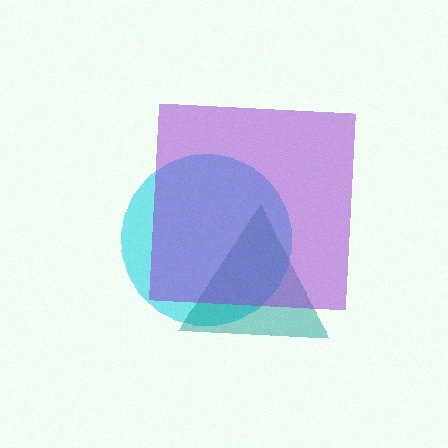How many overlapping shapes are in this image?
There are 3 overlapping shapes in the image.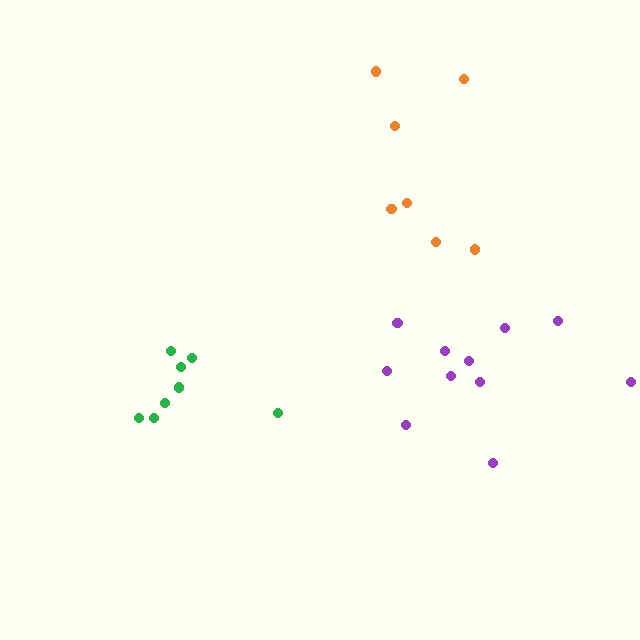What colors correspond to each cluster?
The clusters are colored: green, orange, purple.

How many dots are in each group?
Group 1: 8 dots, Group 2: 7 dots, Group 3: 11 dots (26 total).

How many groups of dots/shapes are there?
There are 3 groups.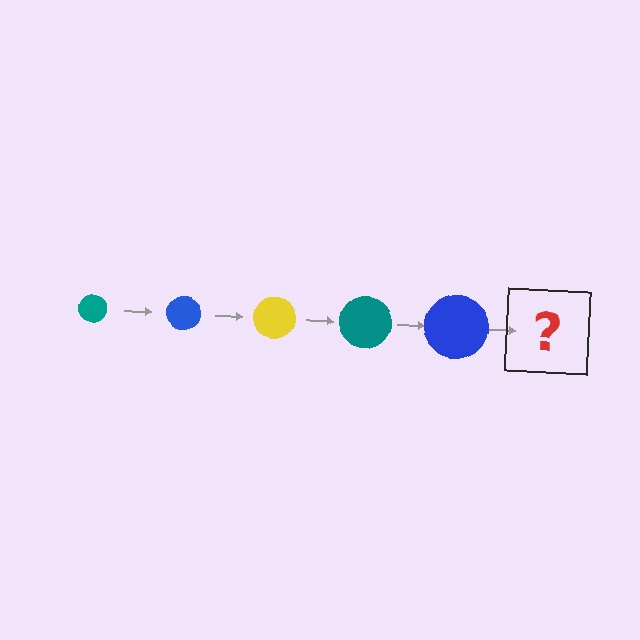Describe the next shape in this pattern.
It should be a yellow circle, larger than the previous one.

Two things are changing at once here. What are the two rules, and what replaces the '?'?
The two rules are that the circle grows larger each step and the color cycles through teal, blue, and yellow. The '?' should be a yellow circle, larger than the previous one.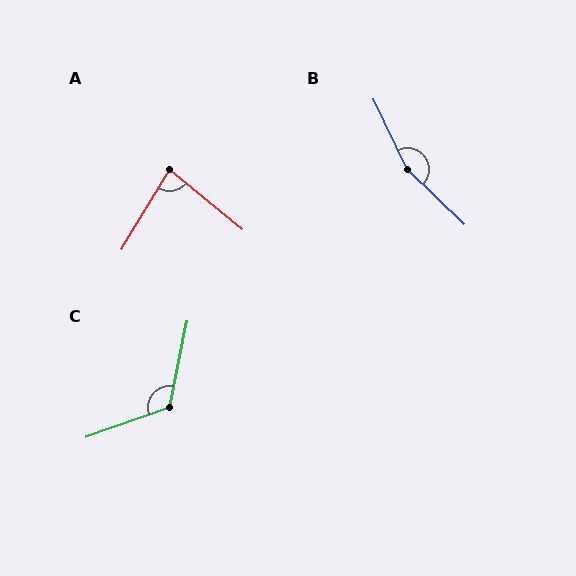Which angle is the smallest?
A, at approximately 82 degrees.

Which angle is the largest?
B, at approximately 159 degrees.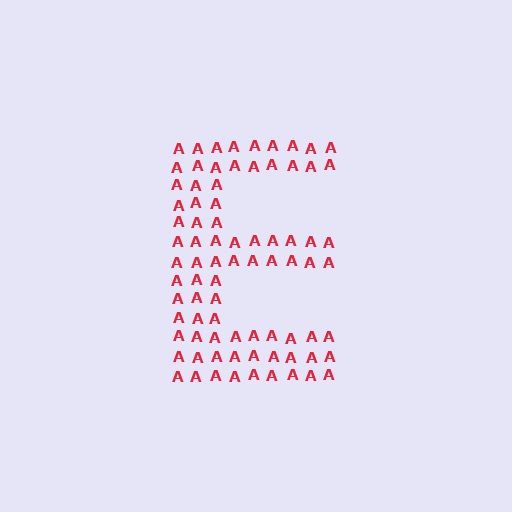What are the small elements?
The small elements are letter A's.